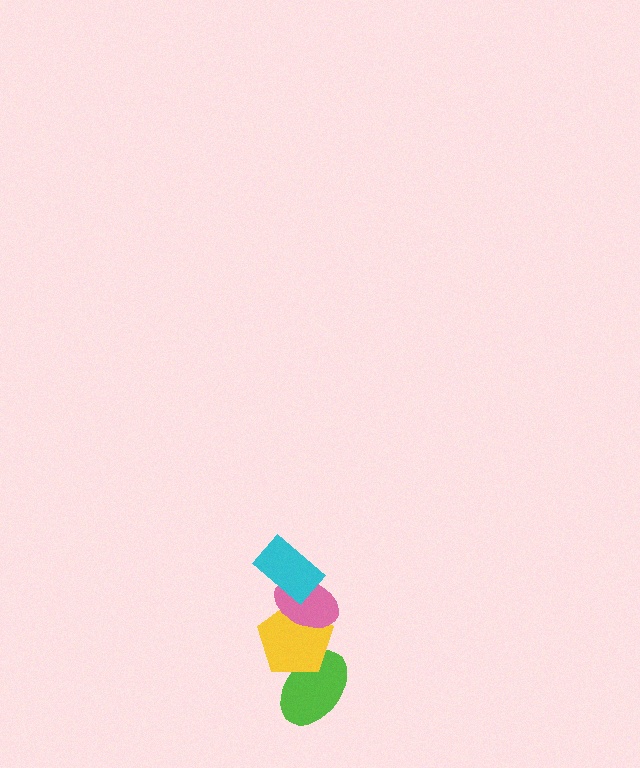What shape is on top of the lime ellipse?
The yellow pentagon is on top of the lime ellipse.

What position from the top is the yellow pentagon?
The yellow pentagon is 3rd from the top.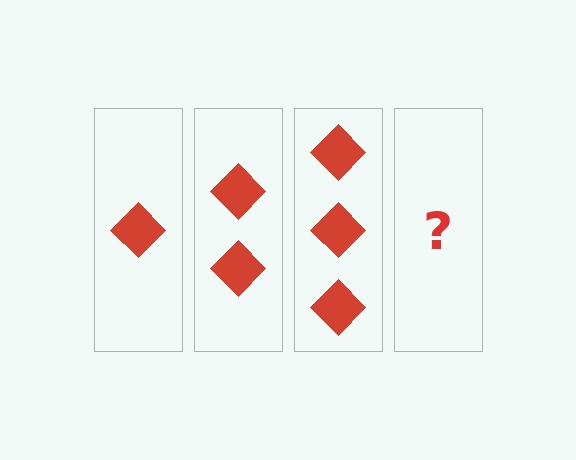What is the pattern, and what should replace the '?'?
The pattern is that each step adds one more diamond. The '?' should be 4 diamonds.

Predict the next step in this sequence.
The next step is 4 diamonds.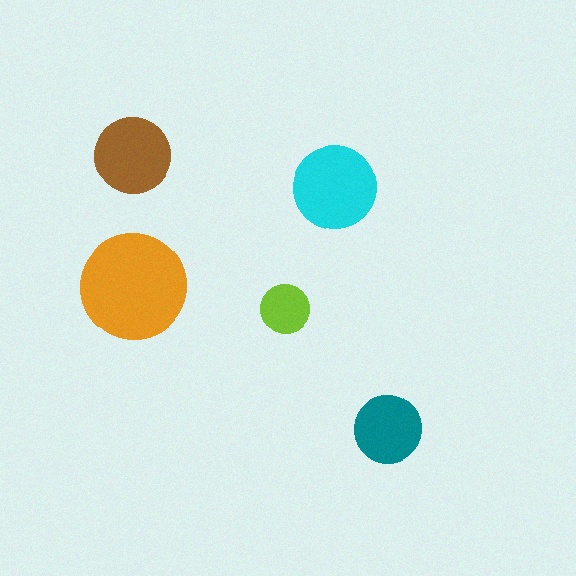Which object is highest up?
The brown circle is topmost.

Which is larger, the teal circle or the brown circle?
The brown one.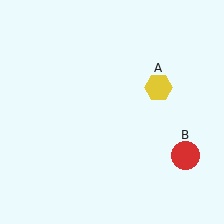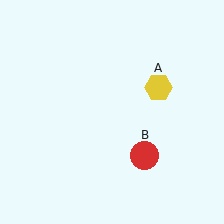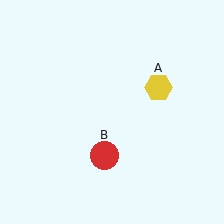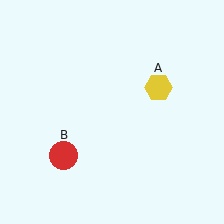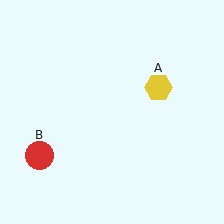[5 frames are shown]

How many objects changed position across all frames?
1 object changed position: red circle (object B).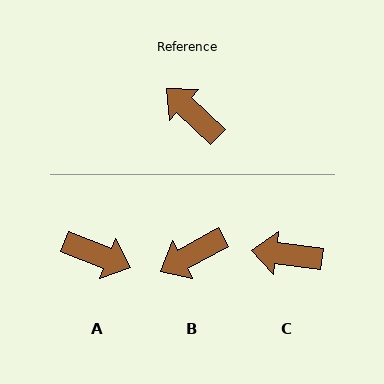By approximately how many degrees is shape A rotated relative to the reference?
Approximately 158 degrees clockwise.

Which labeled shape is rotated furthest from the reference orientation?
A, about 158 degrees away.